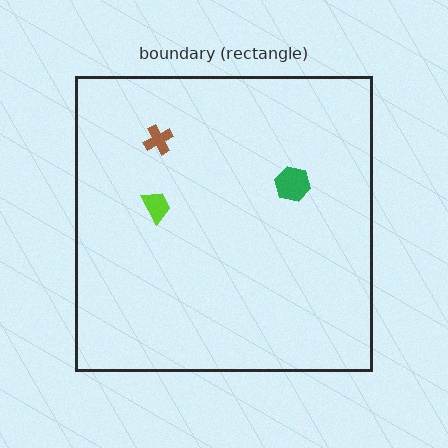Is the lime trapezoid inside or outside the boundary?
Inside.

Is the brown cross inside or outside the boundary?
Inside.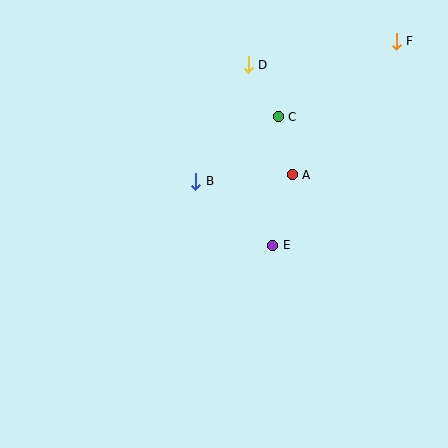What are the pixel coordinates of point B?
Point B is at (196, 181).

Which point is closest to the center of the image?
Point B at (196, 181) is closest to the center.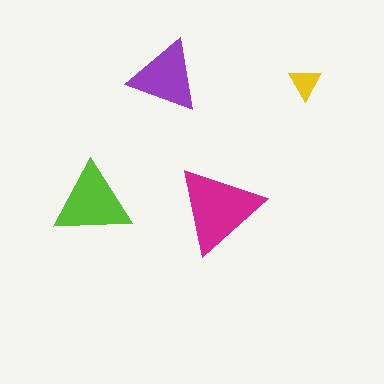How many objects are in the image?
There are 4 objects in the image.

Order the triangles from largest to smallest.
the magenta one, the lime one, the purple one, the yellow one.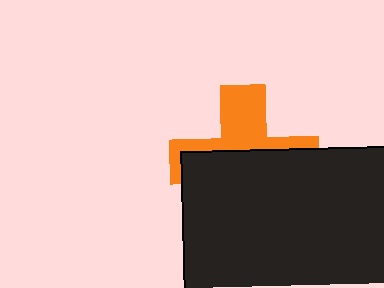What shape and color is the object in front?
The object in front is a black rectangle.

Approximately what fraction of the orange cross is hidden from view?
Roughly 60% of the orange cross is hidden behind the black rectangle.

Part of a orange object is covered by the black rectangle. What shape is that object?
It is a cross.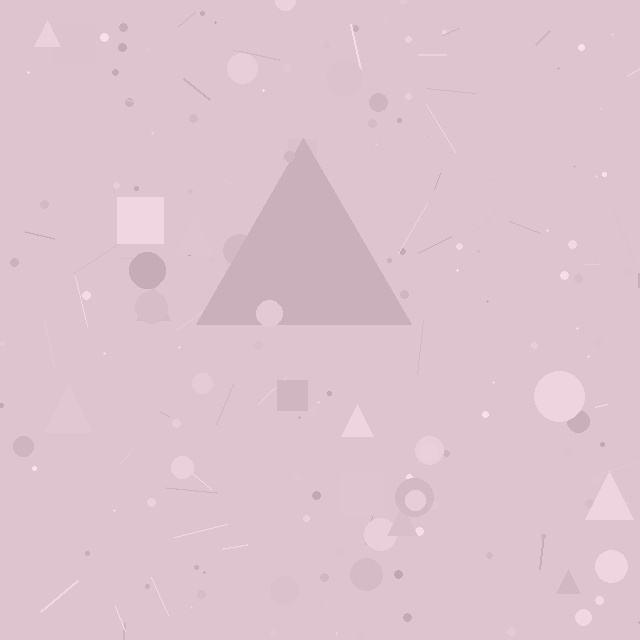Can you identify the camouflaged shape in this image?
The camouflaged shape is a triangle.